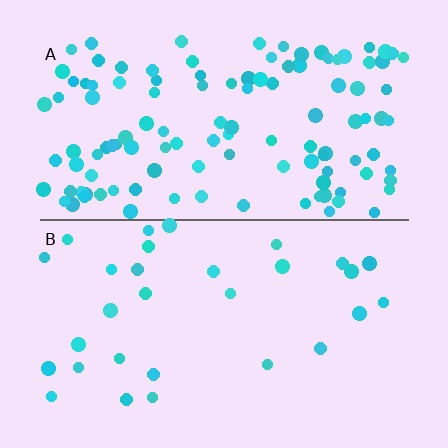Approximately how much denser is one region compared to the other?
Approximately 3.9× — region A over region B.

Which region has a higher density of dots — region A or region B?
A (the top).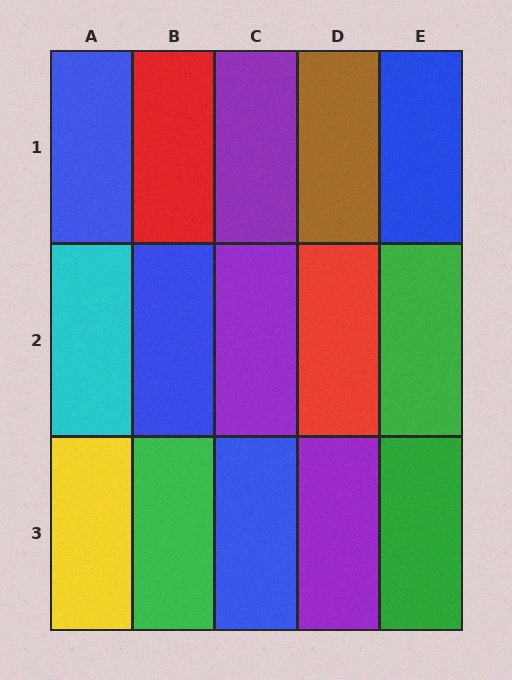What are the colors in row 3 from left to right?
Yellow, green, blue, purple, green.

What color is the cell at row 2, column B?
Blue.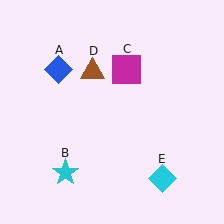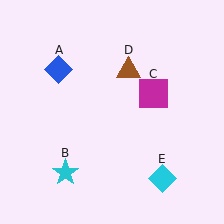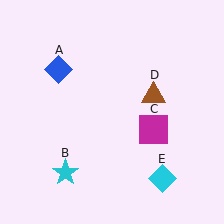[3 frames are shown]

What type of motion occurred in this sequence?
The magenta square (object C), brown triangle (object D) rotated clockwise around the center of the scene.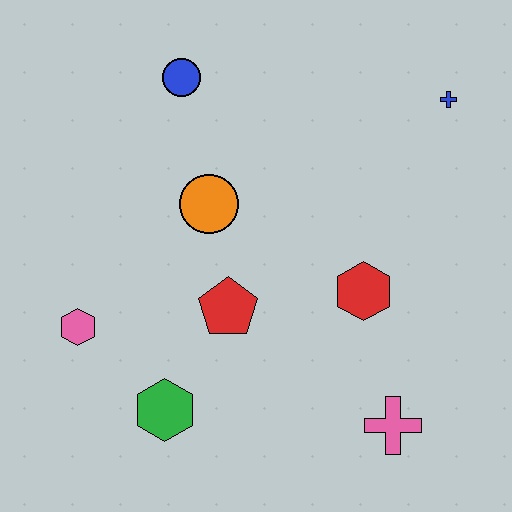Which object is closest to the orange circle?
The red pentagon is closest to the orange circle.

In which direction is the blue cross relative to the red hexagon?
The blue cross is above the red hexagon.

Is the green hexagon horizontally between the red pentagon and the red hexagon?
No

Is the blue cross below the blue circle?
Yes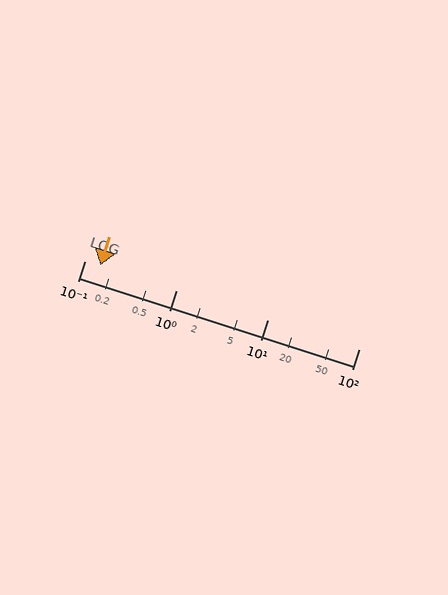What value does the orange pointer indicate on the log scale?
The pointer indicates approximately 0.15.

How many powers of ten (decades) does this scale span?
The scale spans 3 decades, from 0.1 to 100.